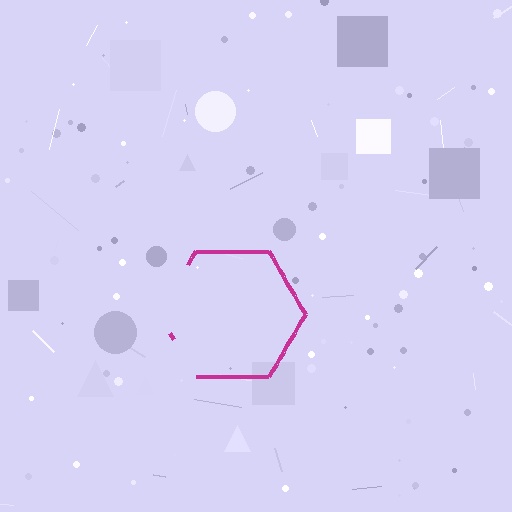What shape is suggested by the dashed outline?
The dashed outline suggests a hexagon.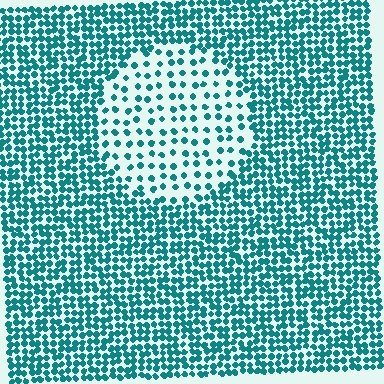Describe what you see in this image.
The image contains small teal elements arranged at two different densities. A circle-shaped region is visible where the elements are less densely packed than the surrounding area.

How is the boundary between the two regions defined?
The boundary is defined by a change in element density (approximately 2.4x ratio). All elements are the same color, size, and shape.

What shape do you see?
I see a circle.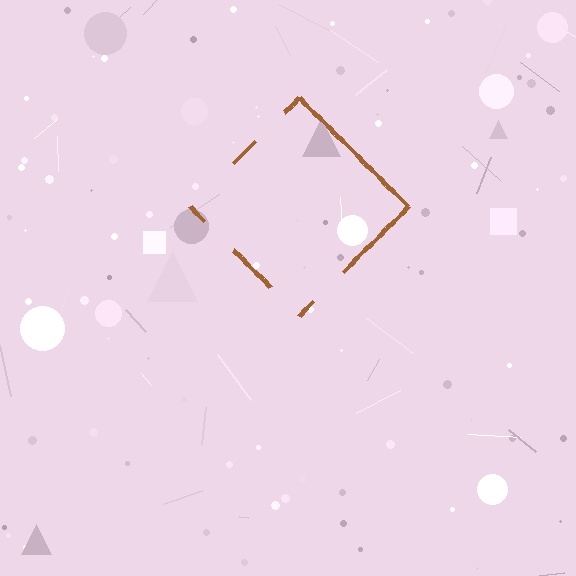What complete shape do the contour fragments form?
The contour fragments form a diamond.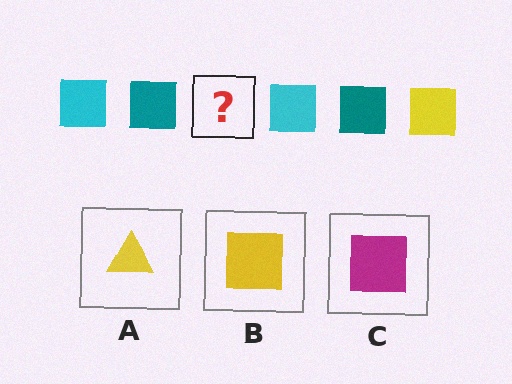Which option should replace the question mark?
Option B.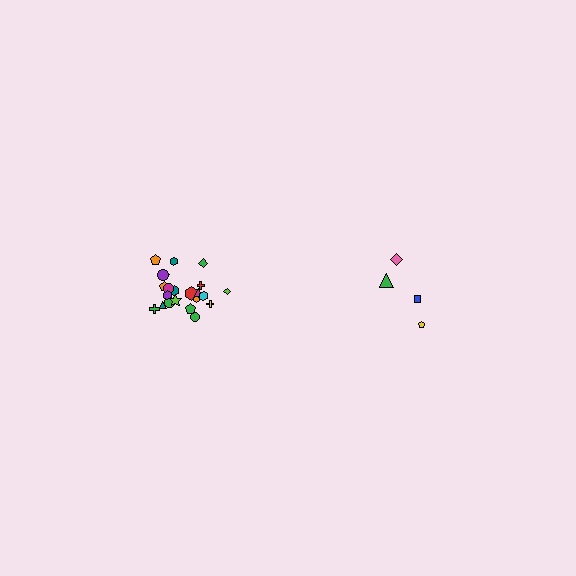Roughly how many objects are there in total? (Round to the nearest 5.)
Roughly 25 objects in total.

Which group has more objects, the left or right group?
The left group.